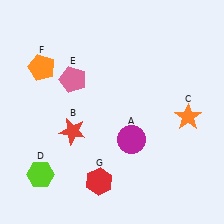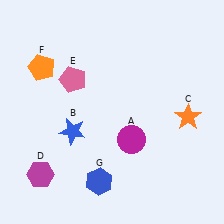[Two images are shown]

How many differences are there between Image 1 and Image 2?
There are 3 differences between the two images.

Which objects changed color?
B changed from red to blue. D changed from lime to magenta. G changed from red to blue.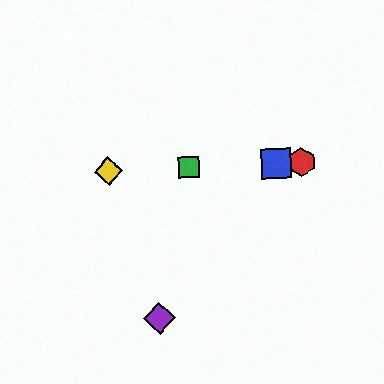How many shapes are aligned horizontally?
4 shapes (the red hexagon, the blue square, the green square, the yellow diamond) are aligned horizontally.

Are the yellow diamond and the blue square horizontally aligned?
Yes, both are at y≈171.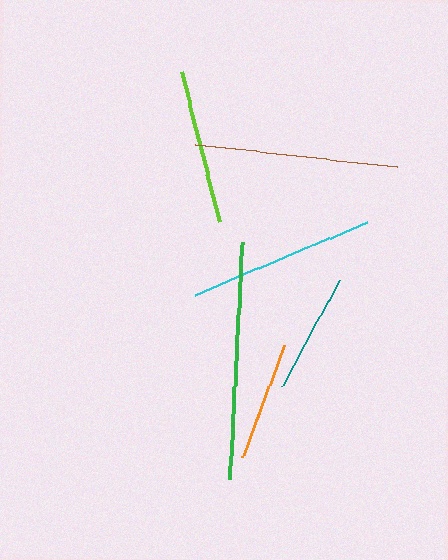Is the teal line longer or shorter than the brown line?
The brown line is longer than the teal line.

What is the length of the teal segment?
The teal segment is approximately 120 pixels long.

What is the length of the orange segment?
The orange segment is approximately 120 pixels long.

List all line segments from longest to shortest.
From longest to shortest: green, brown, cyan, lime, orange, teal.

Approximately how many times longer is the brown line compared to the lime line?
The brown line is approximately 1.3 times the length of the lime line.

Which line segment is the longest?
The green line is the longest at approximately 237 pixels.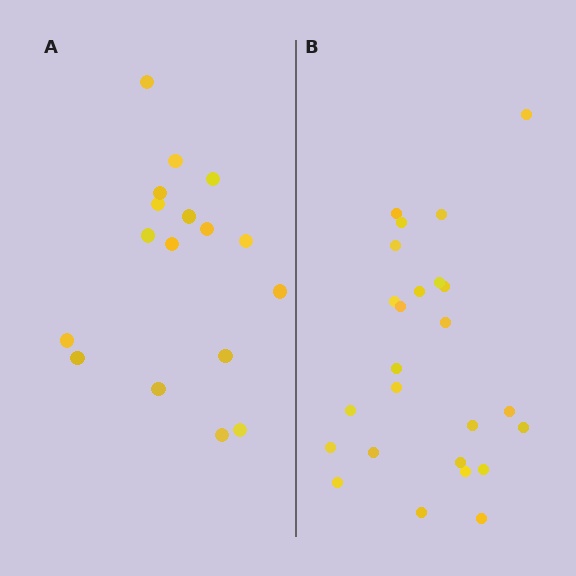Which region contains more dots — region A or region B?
Region B (the right region) has more dots.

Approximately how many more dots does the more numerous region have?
Region B has roughly 8 or so more dots than region A.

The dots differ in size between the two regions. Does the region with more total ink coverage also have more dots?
No. Region A has more total ink coverage because its dots are larger, but region B actually contains more individual dots. Total area can be misleading — the number of items is what matters here.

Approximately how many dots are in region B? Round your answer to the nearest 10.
About 20 dots. (The exact count is 25, which rounds to 20.)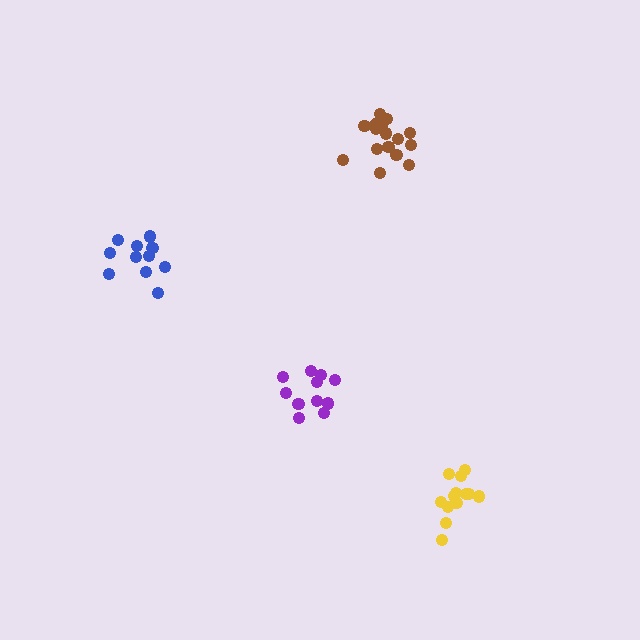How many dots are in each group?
Group 1: 11 dots, Group 2: 11 dots, Group 3: 13 dots, Group 4: 17 dots (52 total).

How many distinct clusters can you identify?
There are 4 distinct clusters.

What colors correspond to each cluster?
The clusters are colored: purple, blue, yellow, brown.